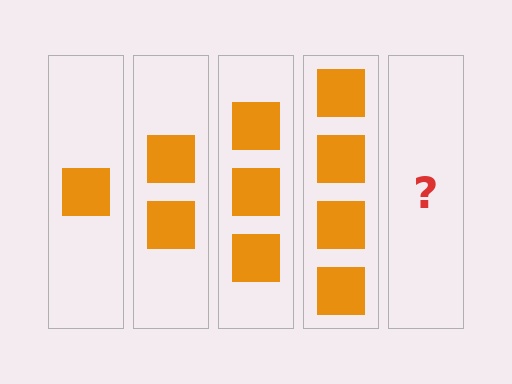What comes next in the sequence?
The next element should be 5 squares.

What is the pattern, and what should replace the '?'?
The pattern is that each step adds one more square. The '?' should be 5 squares.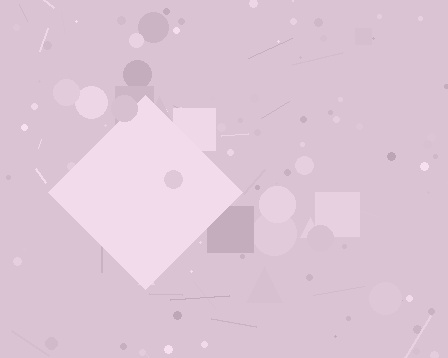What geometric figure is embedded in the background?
A diamond is embedded in the background.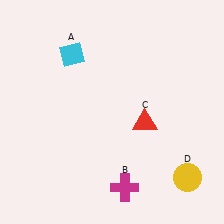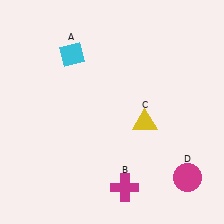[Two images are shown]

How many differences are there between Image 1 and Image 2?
There are 2 differences between the two images.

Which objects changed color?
C changed from red to yellow. D changed from yellow to magenta.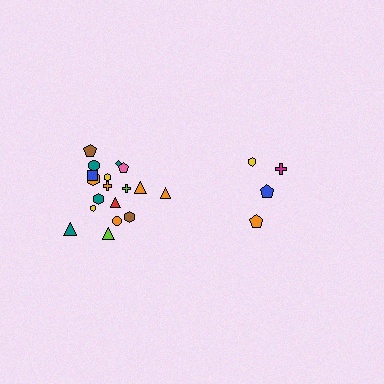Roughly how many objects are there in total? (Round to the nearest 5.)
Roughly 20 objects in total.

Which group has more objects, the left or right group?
The left group.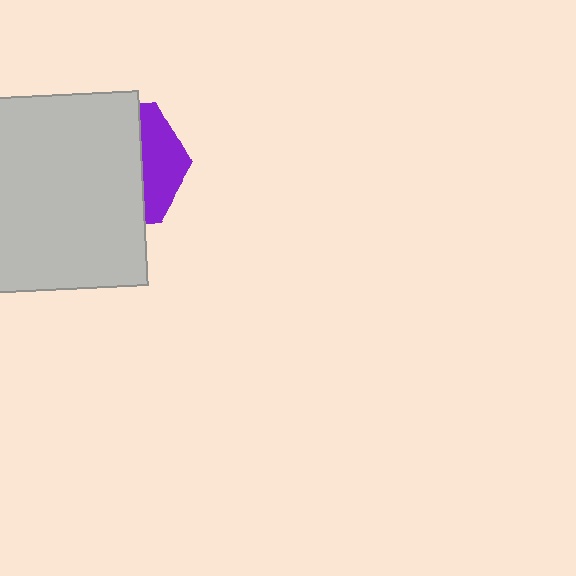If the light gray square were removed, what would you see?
You would see the complete purple hexagon.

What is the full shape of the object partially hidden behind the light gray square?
The partially hidden object is a purple hexagon.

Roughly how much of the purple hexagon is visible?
A small part of it is visible (roughly 31%).